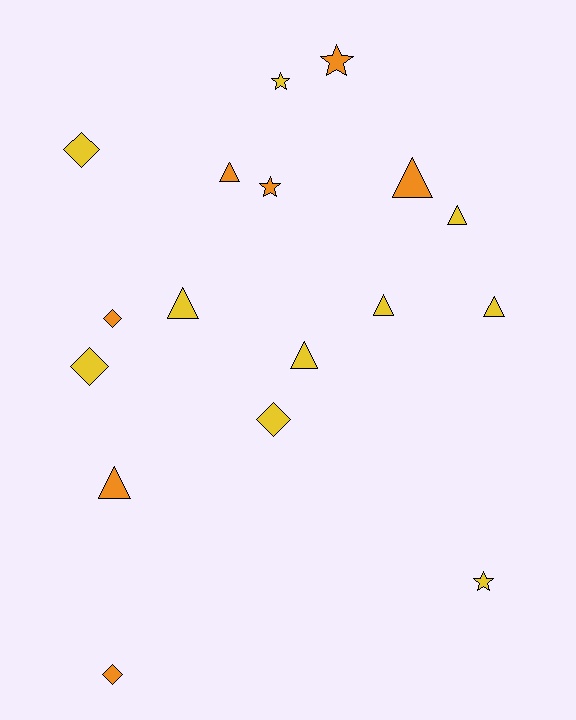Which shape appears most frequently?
Triangle, with 8 objects.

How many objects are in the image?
There are 17 objects.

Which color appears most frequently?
Yellow, with 10 objects.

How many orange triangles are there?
There are 3 orange triangles.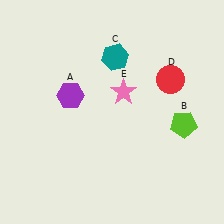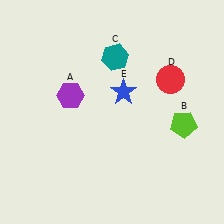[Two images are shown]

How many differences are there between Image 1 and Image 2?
There is 1 difference between the two images.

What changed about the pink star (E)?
In Image 1, E is pink. In Image 2, it changed to blue.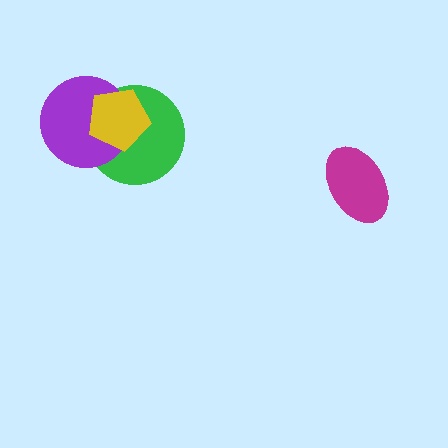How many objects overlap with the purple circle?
2 objects overlap with the purple circle.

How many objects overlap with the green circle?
2 objects overlap with the green circle.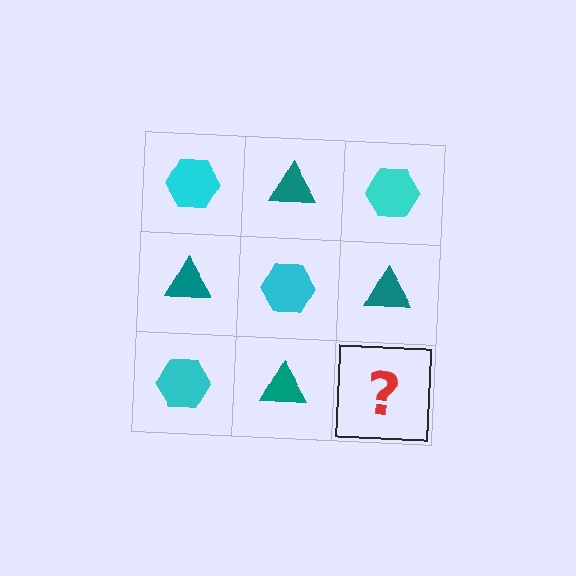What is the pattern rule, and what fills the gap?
The rule is that it alternates cyan hexagon and teal triangle in a checkerboard pattern. The gap should be filled with a cyan hexagon.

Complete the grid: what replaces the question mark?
The question mark should be replaced with a cyan hexagon.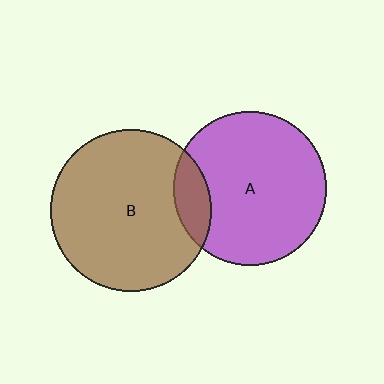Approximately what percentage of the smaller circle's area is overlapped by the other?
Approximately 15%.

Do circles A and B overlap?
Yes.